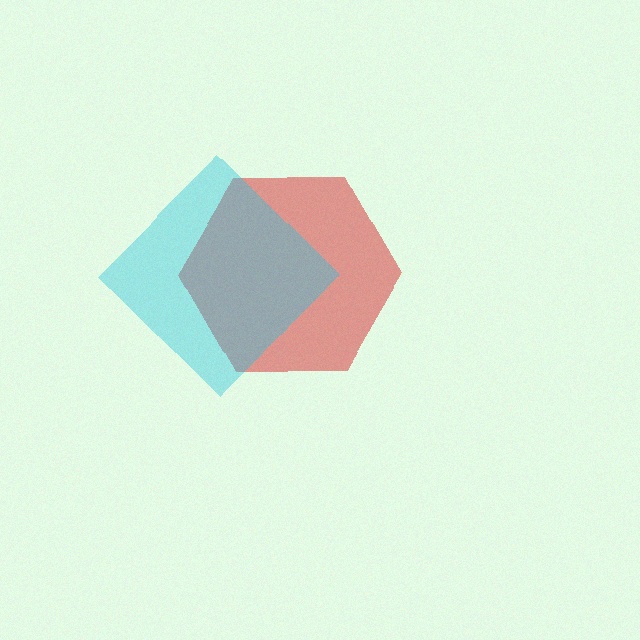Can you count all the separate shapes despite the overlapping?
Yes, there are 2 separate shapes.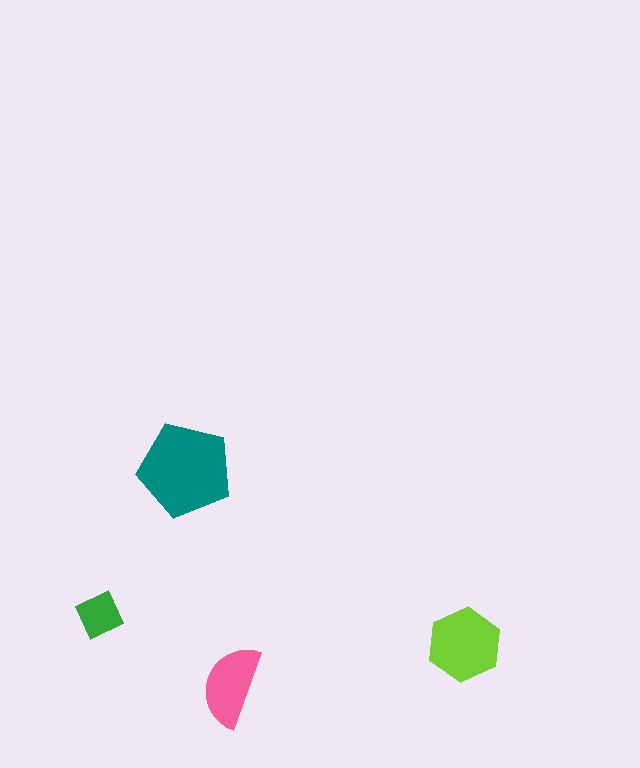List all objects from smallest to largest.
The green square, the pink semicircle, the lime hexagon, the teal pentagon.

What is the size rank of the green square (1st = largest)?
4th.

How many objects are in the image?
There are 4 objects in the image.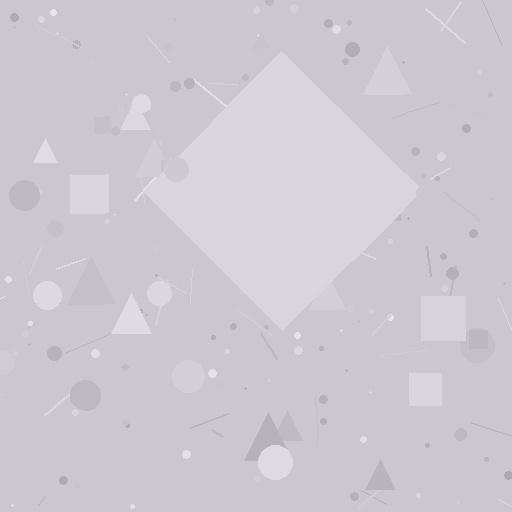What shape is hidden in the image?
A diamond is hidden in the image.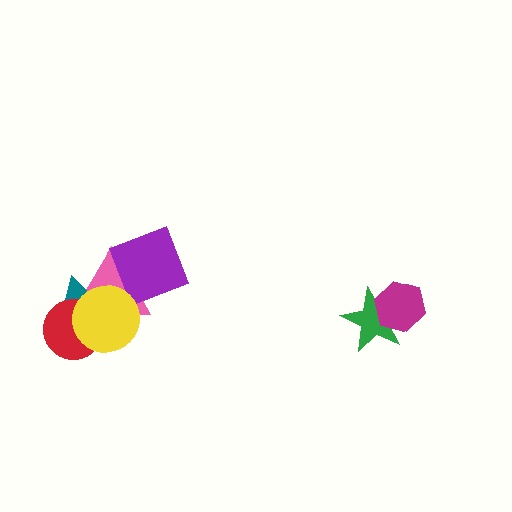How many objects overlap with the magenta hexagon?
1 object overlaps with the magenta hexagon.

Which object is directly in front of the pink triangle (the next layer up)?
The teal triangle is directly in front of the pink triangle.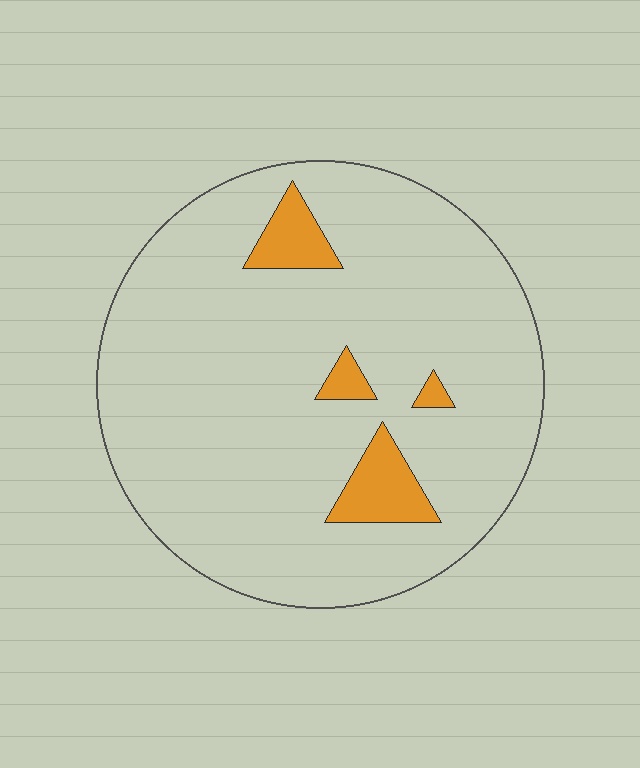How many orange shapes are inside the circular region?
4.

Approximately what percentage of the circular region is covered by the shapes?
Approximately 10%.